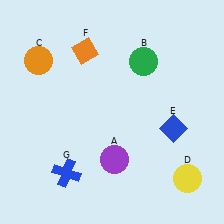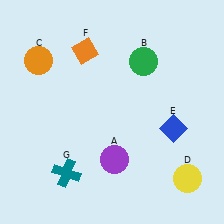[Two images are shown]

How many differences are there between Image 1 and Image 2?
There is 1 difference between the two images.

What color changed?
The cross (G) changed from blue in Image 1 to teal in Image 2.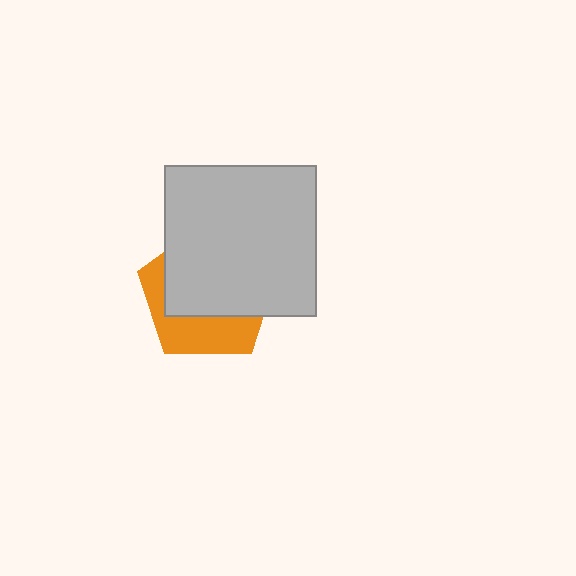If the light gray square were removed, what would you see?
You would see the complete orange pentagon.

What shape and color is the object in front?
The object in front is a light gray square.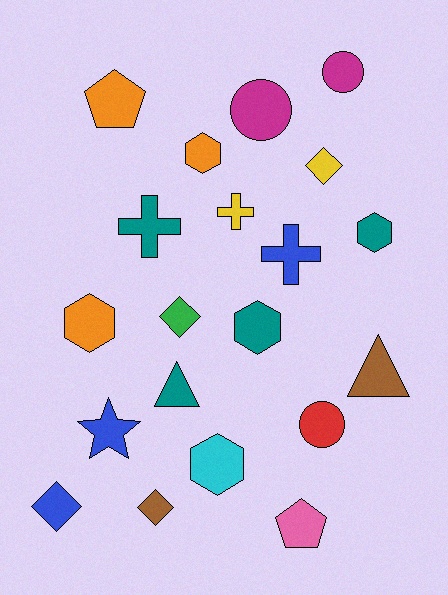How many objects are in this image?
There are 20 objects.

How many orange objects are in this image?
There are 3 orange objects.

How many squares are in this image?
There are no squares.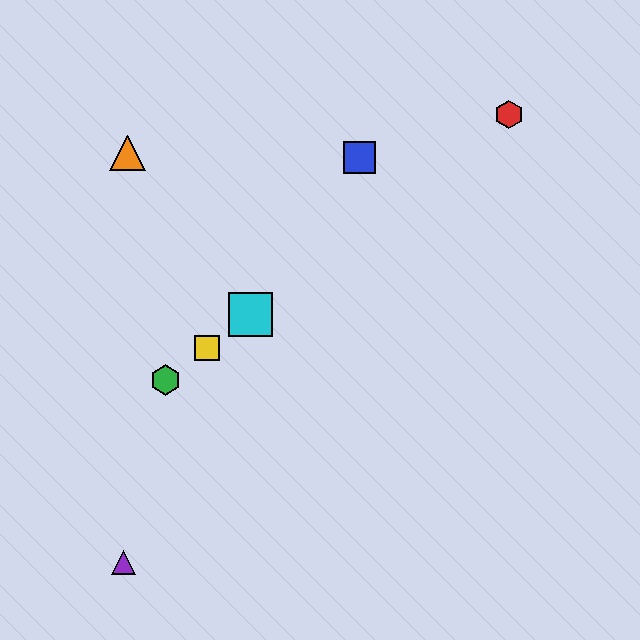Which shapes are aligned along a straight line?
The red hexagon, the green hexagon, the yellow square, the cyan square are aligned along a straight line.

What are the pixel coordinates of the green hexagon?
The green hexagon is at (166, 380).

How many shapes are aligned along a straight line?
4 shapes (the red hexagon, the green hexagon, the yellow square, the cyan square) are aligned along a straight line.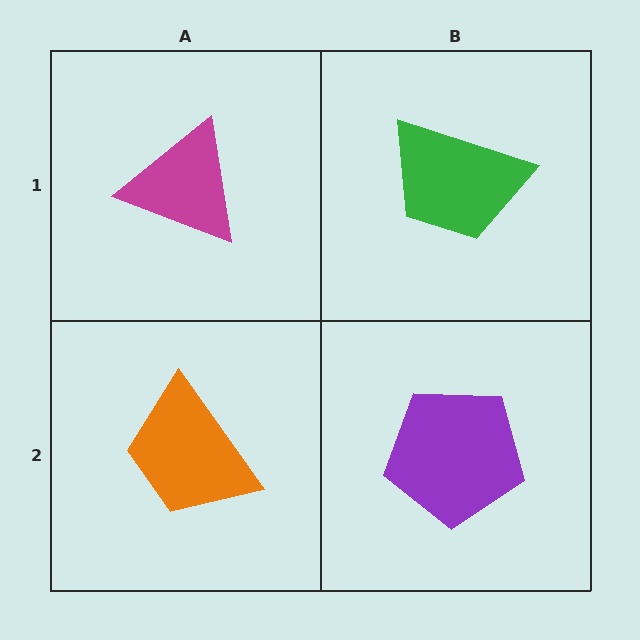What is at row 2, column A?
An orange trapezoid.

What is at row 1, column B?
A green trapezoid.